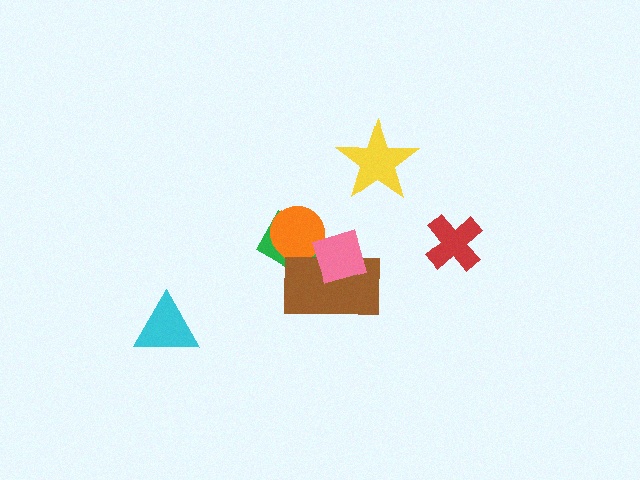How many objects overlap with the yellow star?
0 objects overlap with the yellow star.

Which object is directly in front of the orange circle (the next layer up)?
The brown rectangle is directly in front of the orange circle.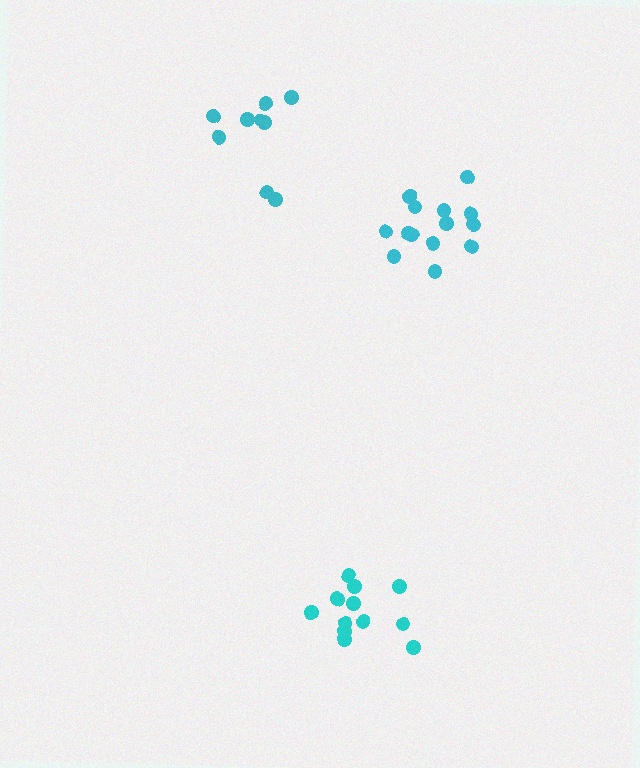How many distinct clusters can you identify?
There are 3 distinct clusters.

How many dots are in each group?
Group 1: 9 dots, Group 2: 12 dots, Group 3: 14 dots (35 total).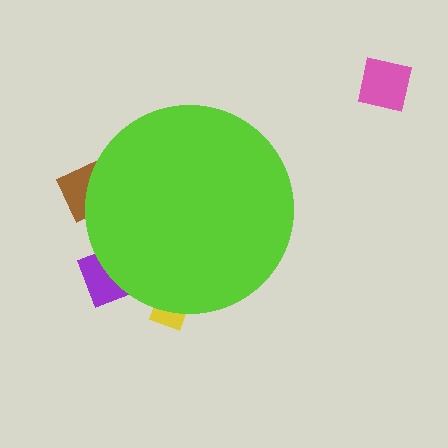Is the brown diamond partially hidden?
Yes, the brown diamond is partially hidden behind the lime circle.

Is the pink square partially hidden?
No, the pink square is fully visible.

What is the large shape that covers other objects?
A lime circle.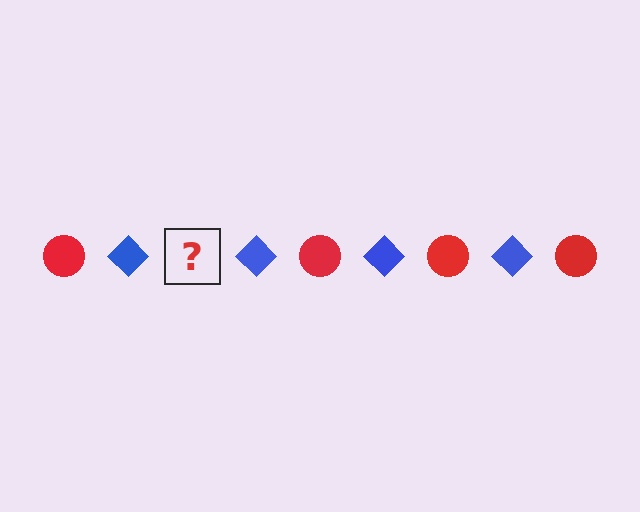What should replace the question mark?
The question mark should be replaced with a red circle.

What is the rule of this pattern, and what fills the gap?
The rule is that the pattern alternates between red circle and blue diamond. The gap should be filled with a red circle.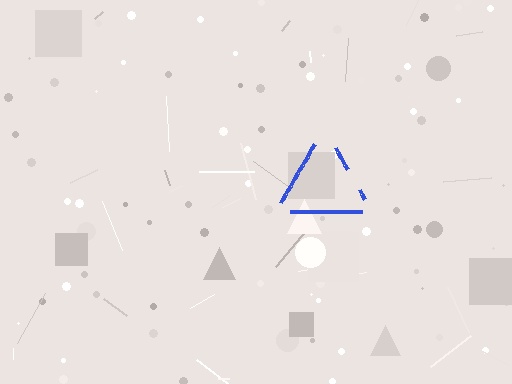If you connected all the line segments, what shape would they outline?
They would outline a triangle.